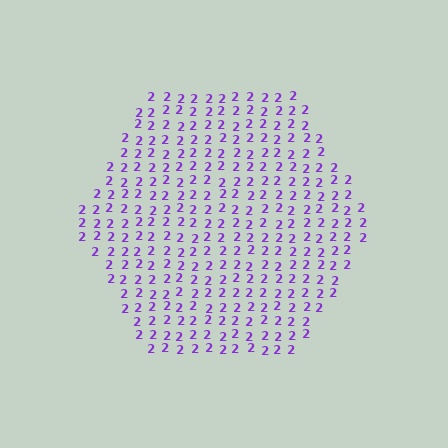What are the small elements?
The small elements are digit 2's.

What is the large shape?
The large shape is a hexagon.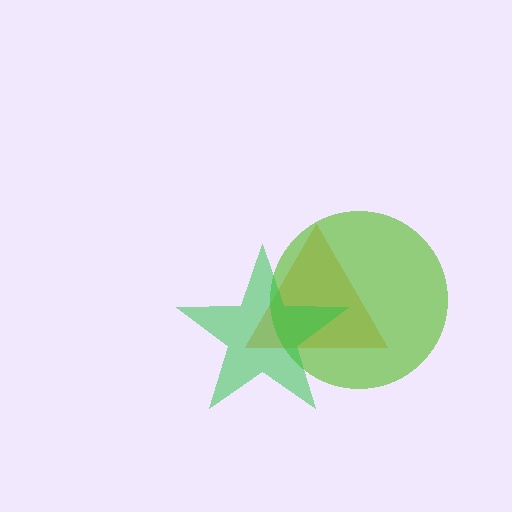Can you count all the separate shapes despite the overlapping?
Yes, there are 3 separate shapes.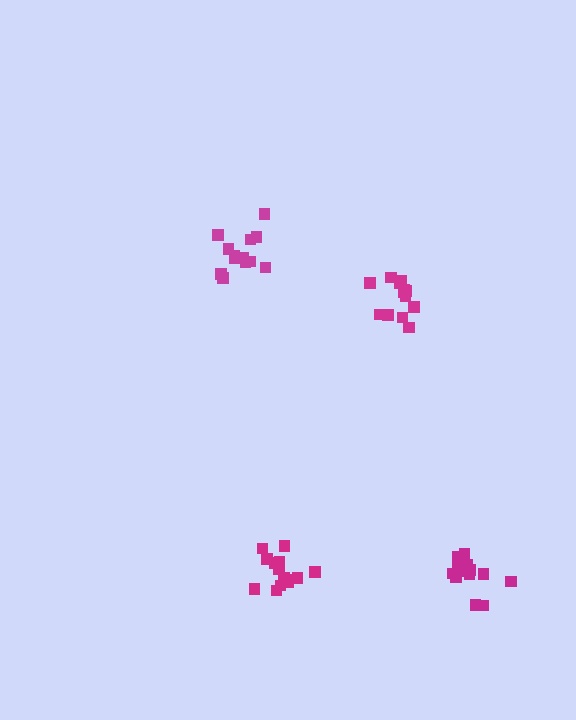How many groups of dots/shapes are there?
There are 4 groups.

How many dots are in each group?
Group 1: 14 dots, Group 2: 13 dots, Group 3: 13 dots, Group 4: 13 dots (53 total).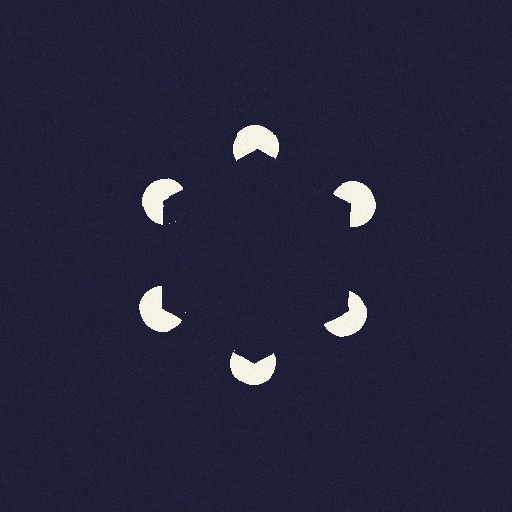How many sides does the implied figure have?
6 sides.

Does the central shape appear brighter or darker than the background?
It typically appears slightly darker than the background, even though no actual brightness change is drawn.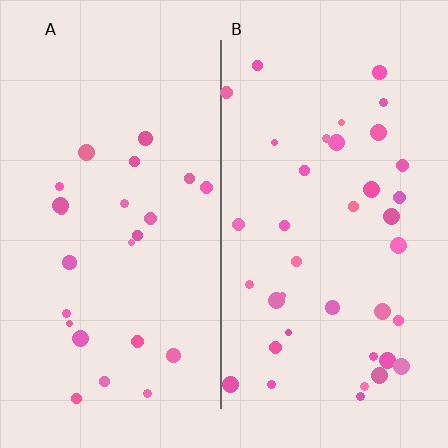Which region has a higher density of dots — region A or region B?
B (the right).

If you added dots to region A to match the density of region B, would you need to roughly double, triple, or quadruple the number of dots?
Approximately double.